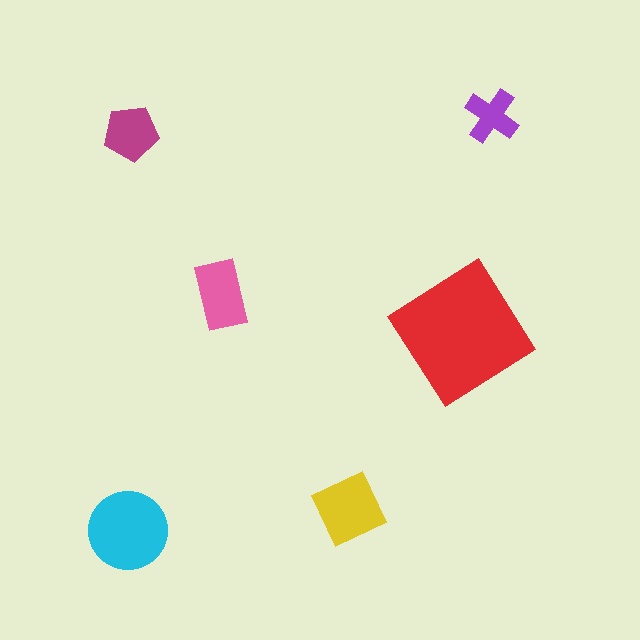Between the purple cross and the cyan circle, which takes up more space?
The cyan circle.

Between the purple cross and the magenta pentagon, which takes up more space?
The magenta pentagon.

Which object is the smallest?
The purple cross.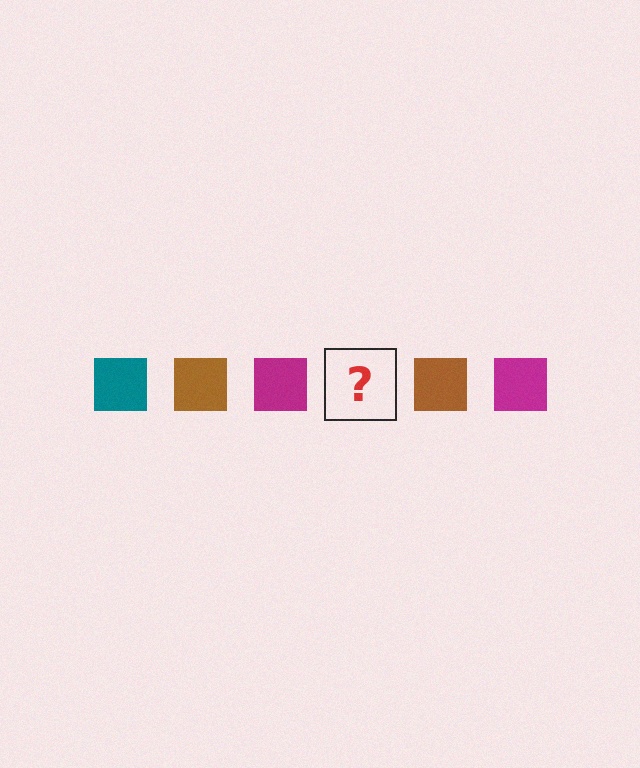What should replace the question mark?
The question mark should be replaced with a teal square.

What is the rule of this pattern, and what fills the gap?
The rule is that the pattern cycles through teal, brown, magenta squares. The gap should be filled with a teal square.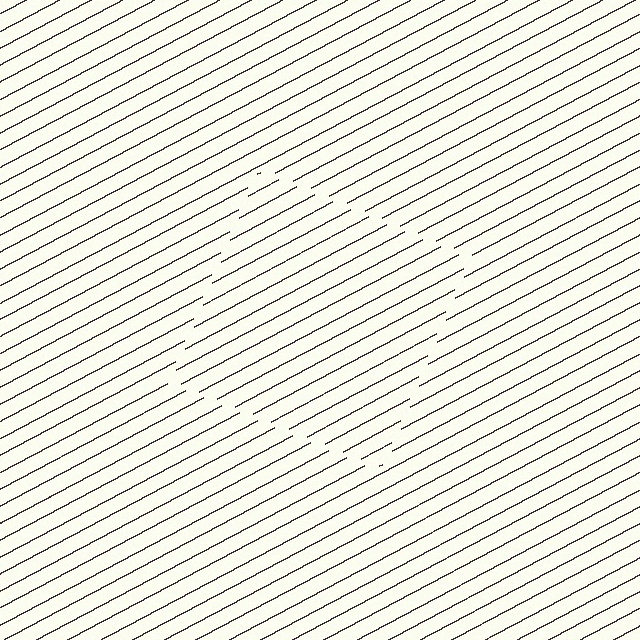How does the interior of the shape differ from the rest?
The interior of the shape contains the same grating, shifted by half a period — the contour is defined by the phase discontinuity where line-ends from the inner and outer gratings abut.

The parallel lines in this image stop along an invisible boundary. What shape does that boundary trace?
An illusory square. The interior of the shape contains the same grating, shifted by half a period — the contour is defined by the phase discontinuity where line-ends from the inner and outer gratings abut.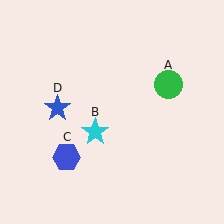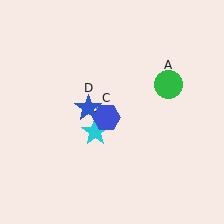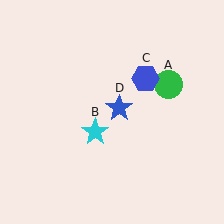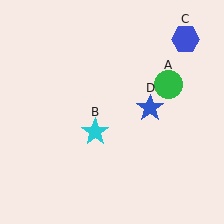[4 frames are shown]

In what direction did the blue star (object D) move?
The blue star (object D) moved right.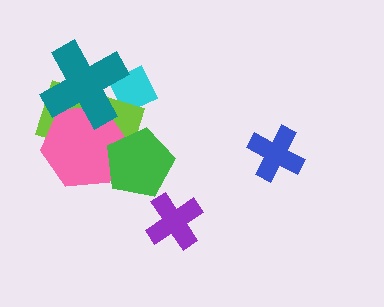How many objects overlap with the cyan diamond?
2 objects overlap with the cyan diamond.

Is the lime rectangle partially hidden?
Yes, it is partially covered by another shape.